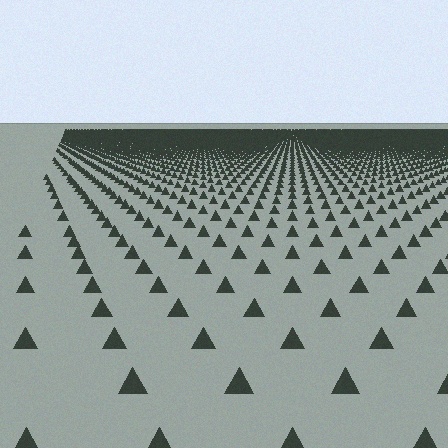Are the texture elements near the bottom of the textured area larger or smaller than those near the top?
Larger. Near the bottom, elements are closer to the viewer and appear at a bigger on-screen size.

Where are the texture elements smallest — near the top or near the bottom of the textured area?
Near the top.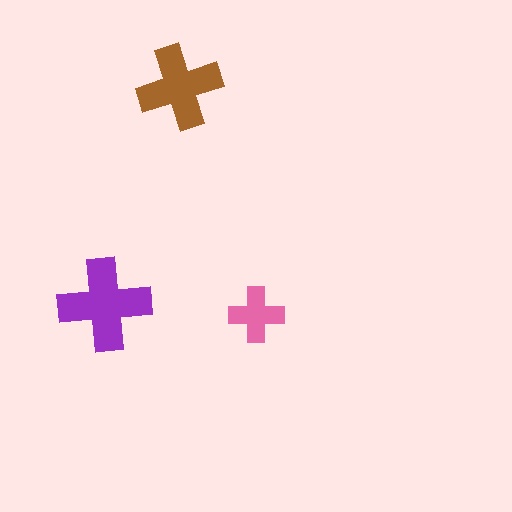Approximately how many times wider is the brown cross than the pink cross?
About 1.5 times wider.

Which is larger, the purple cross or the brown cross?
The purple one.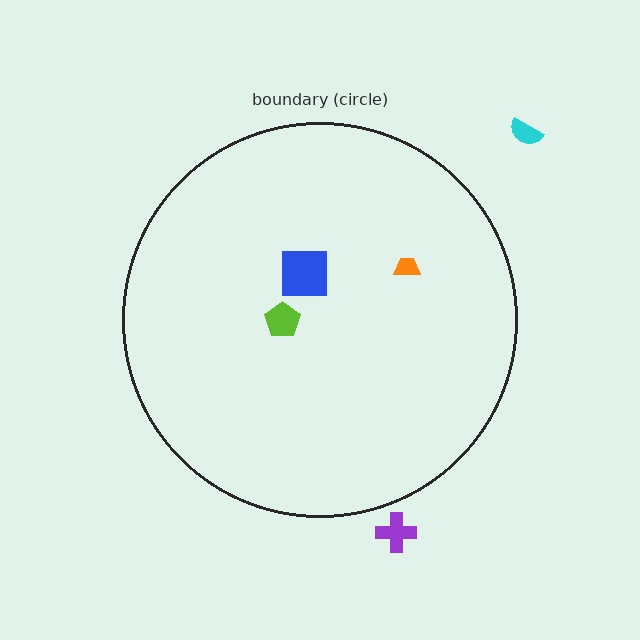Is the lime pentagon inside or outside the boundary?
Inside.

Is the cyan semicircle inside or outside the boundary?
Outside.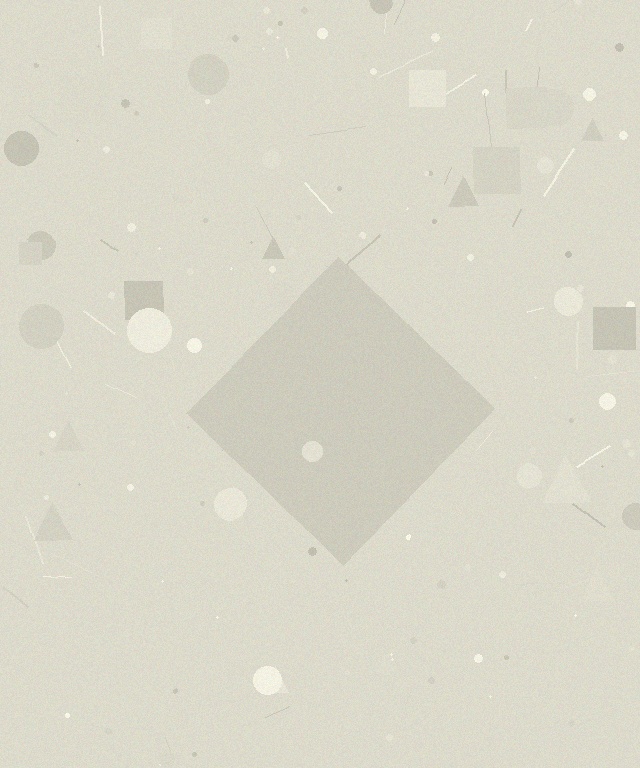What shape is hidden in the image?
A diamond is hidden in the image.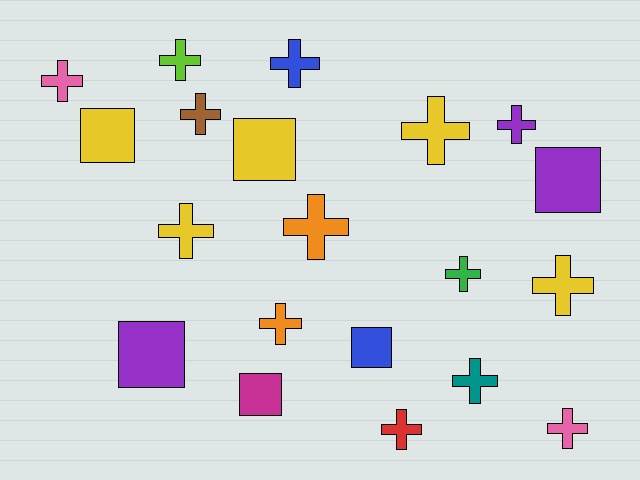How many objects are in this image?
There are 20 objects.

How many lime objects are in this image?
There is 1 lime object.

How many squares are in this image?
There are 6 squares.